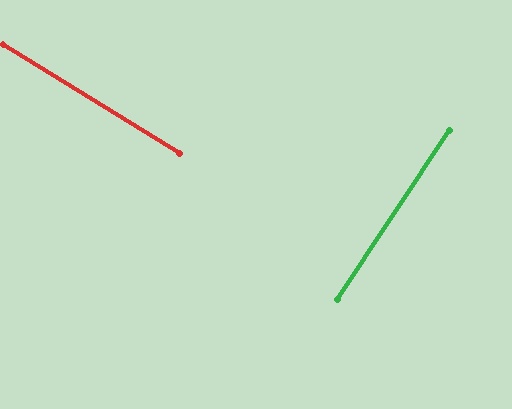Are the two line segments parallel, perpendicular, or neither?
Perpendicular — they meet at approximately 88°.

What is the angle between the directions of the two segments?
Approximately 88 degrees.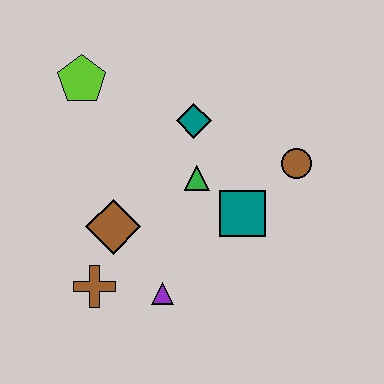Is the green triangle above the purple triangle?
Yes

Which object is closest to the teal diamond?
The green triangle is closest to the teal diamond.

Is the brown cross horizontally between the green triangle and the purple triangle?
No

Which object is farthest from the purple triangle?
The lime pentagon is farthest from the purple triangle.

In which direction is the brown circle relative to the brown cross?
The brown circle is to the right of the brown cross.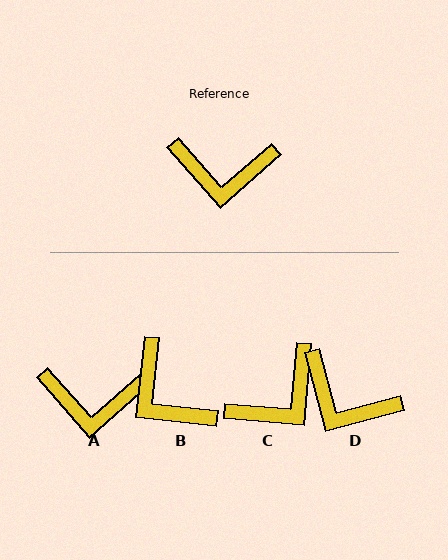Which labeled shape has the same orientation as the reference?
A.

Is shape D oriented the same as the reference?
No, it is off by about 26 degrees.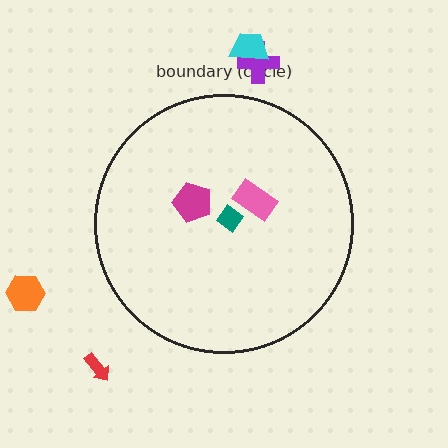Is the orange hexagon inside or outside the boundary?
Outside.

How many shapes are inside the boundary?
3 inside, 4 outside.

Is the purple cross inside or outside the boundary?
Outside.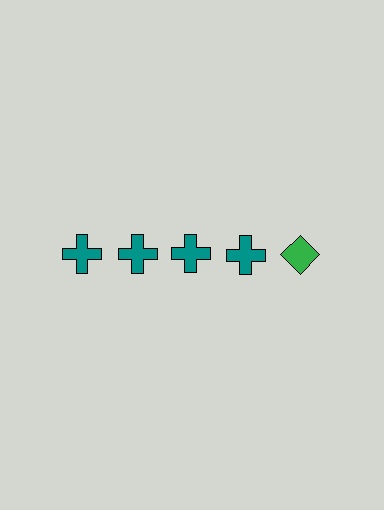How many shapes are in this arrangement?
There are 5 shapes arranged in a grid pattern.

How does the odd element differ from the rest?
It differs in both color (green instead of teal) and shape (diamond instead of cross).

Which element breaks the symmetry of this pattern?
The green diamond in the top row, rightmost column breaks the symmetry. All other shapes are teal crosses.